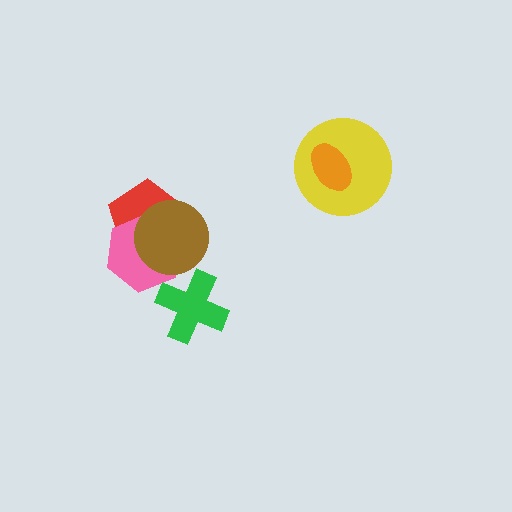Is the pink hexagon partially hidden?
Yes, it is partially covered by another shape.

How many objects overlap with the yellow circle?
1 object overlaps with the yellow circle.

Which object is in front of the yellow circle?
The orange ellipse is in front of the yellow circle.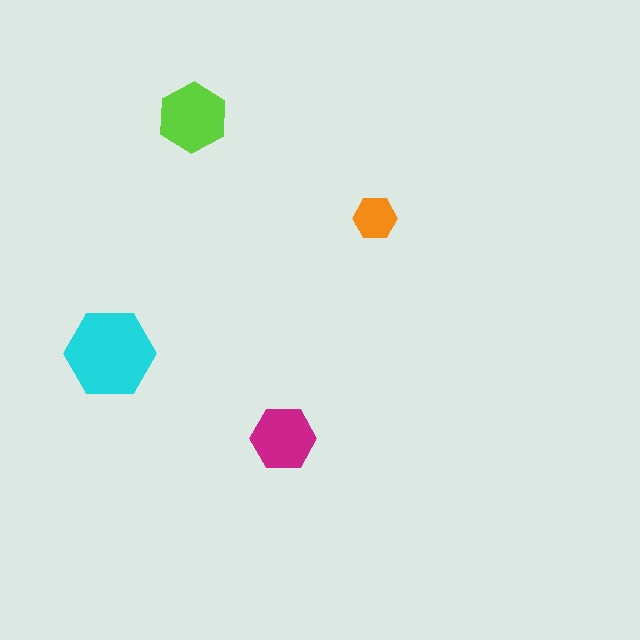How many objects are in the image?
There are 4 objects in the image.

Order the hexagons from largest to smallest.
the cyan one, the lime one, the magenta one, the orange one.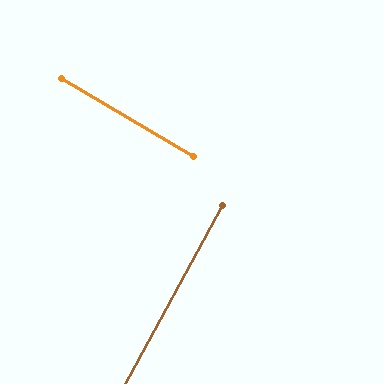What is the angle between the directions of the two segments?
Approximately 88 degrees.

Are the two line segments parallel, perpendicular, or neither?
Perpendicular — they meet at approximately 88°.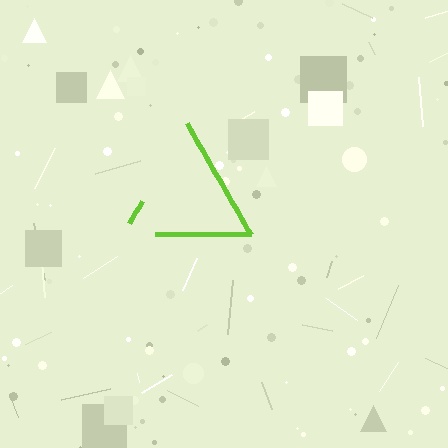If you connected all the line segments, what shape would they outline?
They would outline a triangle.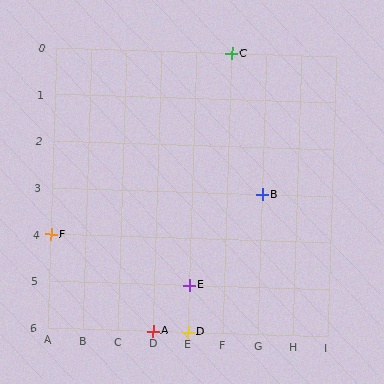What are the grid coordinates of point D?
Point D is at grid coordinates (E, 6).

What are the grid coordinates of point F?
Point F is at grid coordinates (A, 4).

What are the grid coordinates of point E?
Point E is at grid coordinates (E, 5).